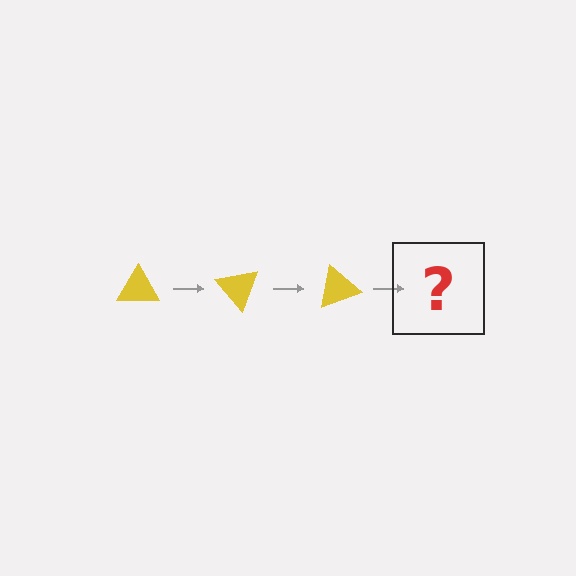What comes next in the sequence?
The next element should be a yellow triangle rotated 150 degrees.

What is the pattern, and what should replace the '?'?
The pattern is that the triangle rotates 50 degrees each step. The '?' should be a yellow triangle rotated 150 degrees.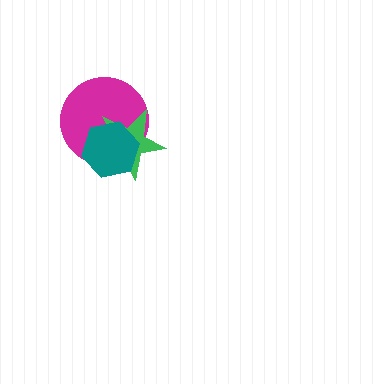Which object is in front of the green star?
The teal hexagon is in front of the green star.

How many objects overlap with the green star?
2 objects overlap with the green star.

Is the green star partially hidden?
Yes, it is partially covered by another shape.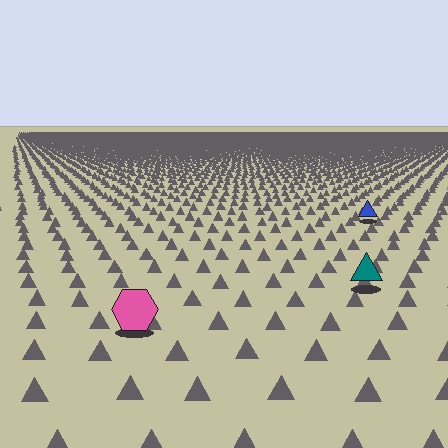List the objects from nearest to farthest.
From nearest to farthest: the pink hexagon, the teal triangle, the blue triangle.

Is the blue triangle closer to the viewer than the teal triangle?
No. The teal triangle is closer — you can tell from the texture gradient: the ground texture is coarser near it.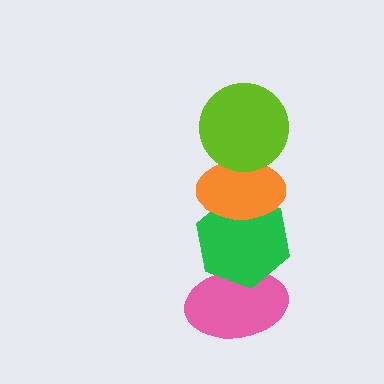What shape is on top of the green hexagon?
The orange ellipse is on top of the green hexagon.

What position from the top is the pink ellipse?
The pink ellipse is 4th from the top.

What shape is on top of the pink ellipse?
The green hexagon is on top of the pink ellipse.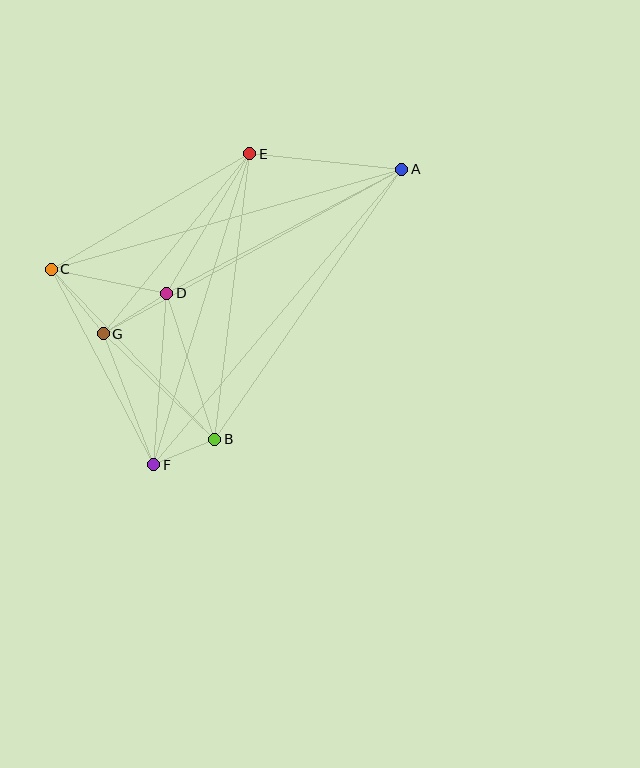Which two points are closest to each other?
Points B and F are closest to each other.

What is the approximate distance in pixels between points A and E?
The distance between A and E is approximately 152 pixels.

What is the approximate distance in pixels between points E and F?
The distance between E and F is approximately 326 pixels.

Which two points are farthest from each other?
Points A and F are farthest from each other.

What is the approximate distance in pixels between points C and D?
The distance between C and D is approximately 118 pixels.